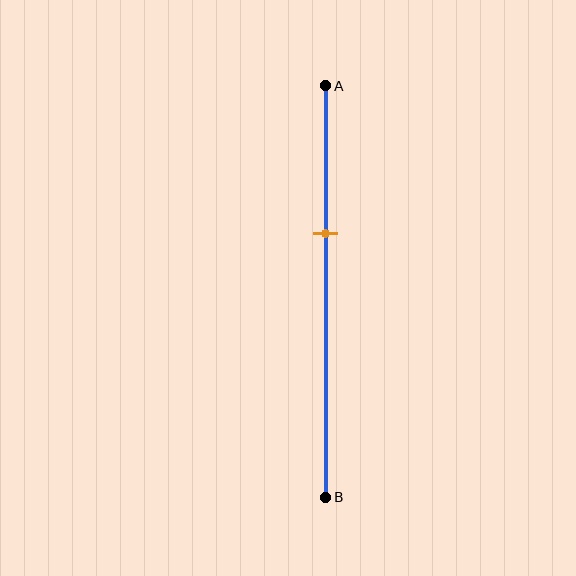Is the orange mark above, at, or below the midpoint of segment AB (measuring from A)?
The orange mark is above the midpoint of segment AB.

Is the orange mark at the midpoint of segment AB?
No, the mark is at about 35% from A, not at the 50% midpoint.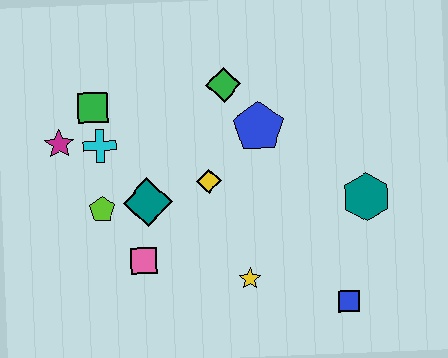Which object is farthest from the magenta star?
The blue square is farthest from the magenta star.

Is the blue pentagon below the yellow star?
No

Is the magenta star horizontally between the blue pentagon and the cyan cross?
No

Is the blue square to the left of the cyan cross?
No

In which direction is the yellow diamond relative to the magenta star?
The yellow diamond is to the right of the magenta star.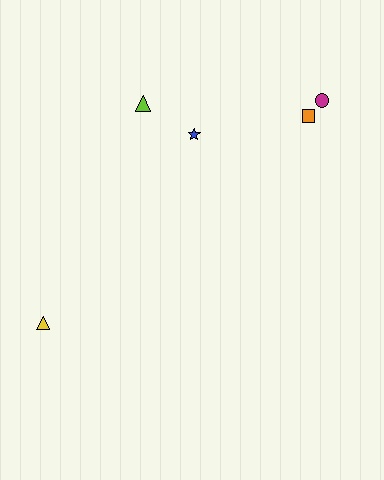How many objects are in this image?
There are 5 objects.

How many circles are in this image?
There is 1 circle.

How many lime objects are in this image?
There is 1 lime object.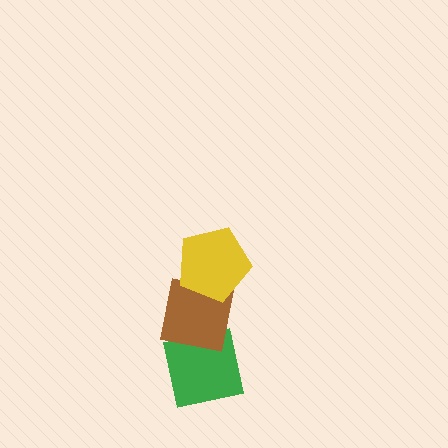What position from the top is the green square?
The green square is 3rd from the top.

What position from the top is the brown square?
The brown square is 2nd from the top.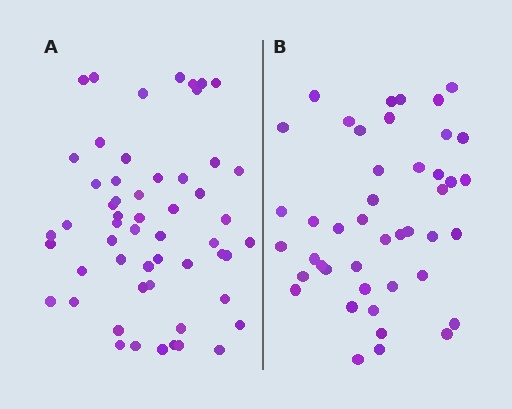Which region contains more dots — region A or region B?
Region A (the left region) has more dots.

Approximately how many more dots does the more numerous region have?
Region A has roughly 12 or so more dots than region B.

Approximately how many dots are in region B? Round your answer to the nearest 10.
About 40 dots. (The exact count is 44, which rounds to 40.)